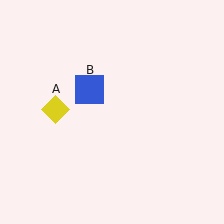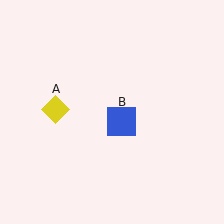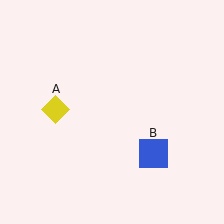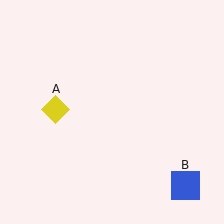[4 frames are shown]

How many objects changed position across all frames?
1 object changed position: blue square (object B).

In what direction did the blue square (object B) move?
The blue square (object B) moved down and to the right.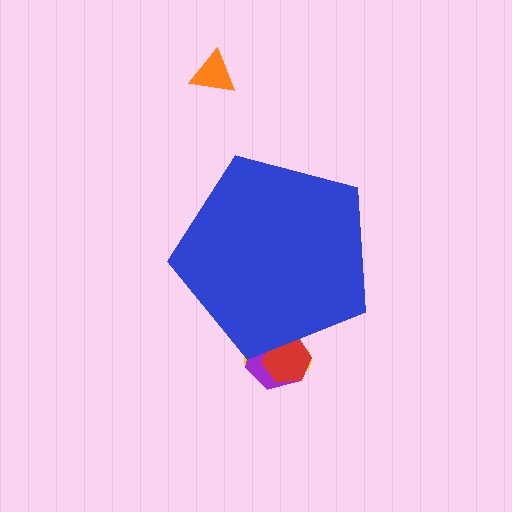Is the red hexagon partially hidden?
Yes, the red hexagon is partially hidden behind the blue pentagon.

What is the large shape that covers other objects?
A blue pentagon.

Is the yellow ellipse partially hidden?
Yes, the yellow ellipse is partially hidden behind the blue pentagon.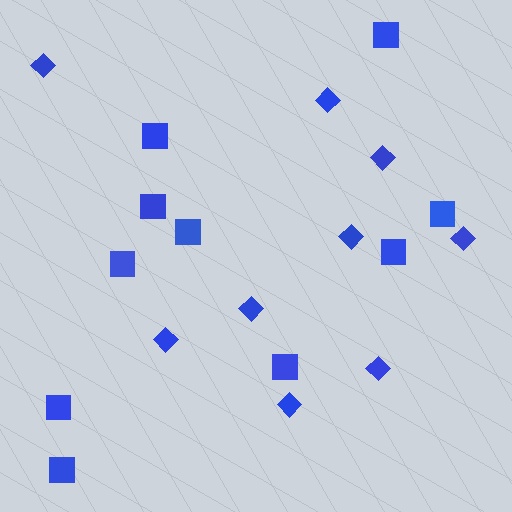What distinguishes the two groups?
There are 2 groups: one group of diamonds (9) and one group of squares (10).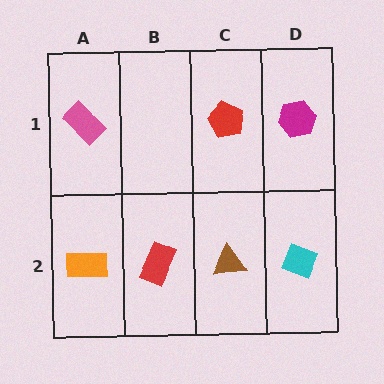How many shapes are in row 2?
4 shapes.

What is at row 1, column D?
A magenta hexagon.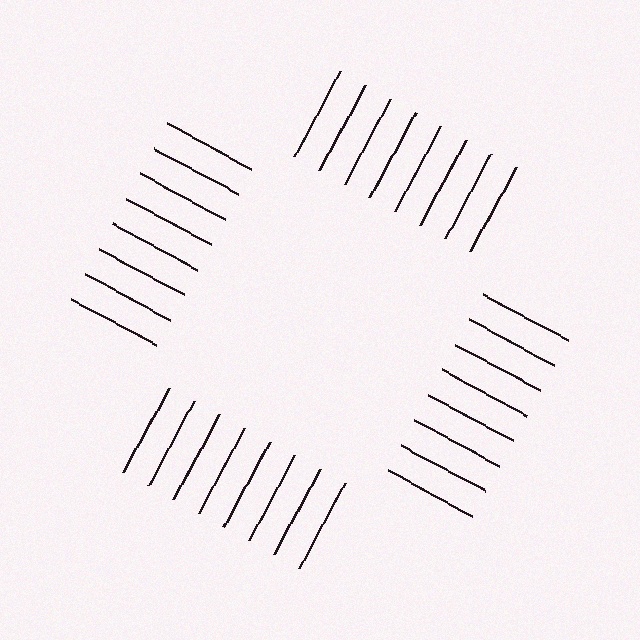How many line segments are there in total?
32 — 8 along each of the 4 edges.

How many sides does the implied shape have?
4 sides — the line-ends trace a square.